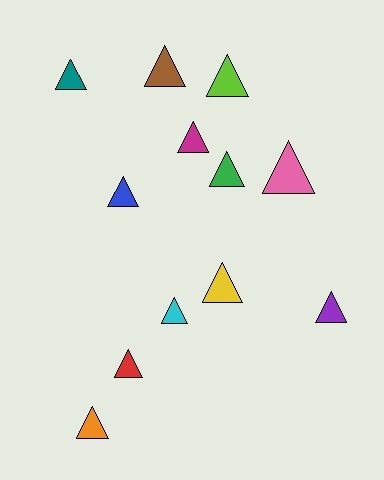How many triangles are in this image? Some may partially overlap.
There are 12 triangles.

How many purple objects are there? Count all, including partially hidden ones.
There is 1 purple object.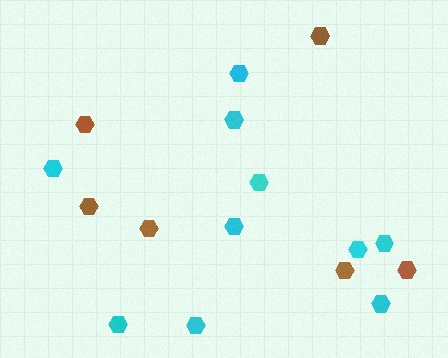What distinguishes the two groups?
There are 2 groups: one group of brown hexagons (6) and one group of cyan hexagons (10).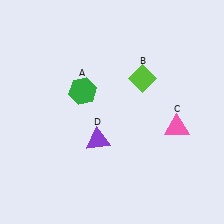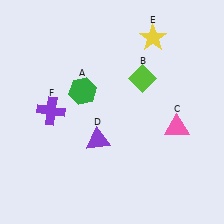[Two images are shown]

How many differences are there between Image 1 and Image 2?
There are 2 differences between the two images.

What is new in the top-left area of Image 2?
A purple cross (F) was added in the top-left area of Image 2.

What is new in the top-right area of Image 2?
A yellow star (E) was added in the top-right area of Image 2.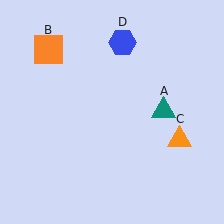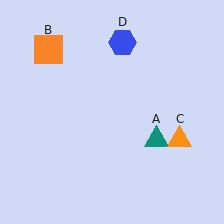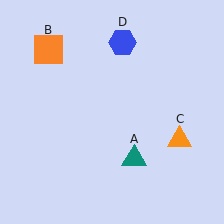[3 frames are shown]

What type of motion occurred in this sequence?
The teal triangle (object A) rotated clockwise around the center of the scene.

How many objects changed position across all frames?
1 object changed position: teal triangle (object A).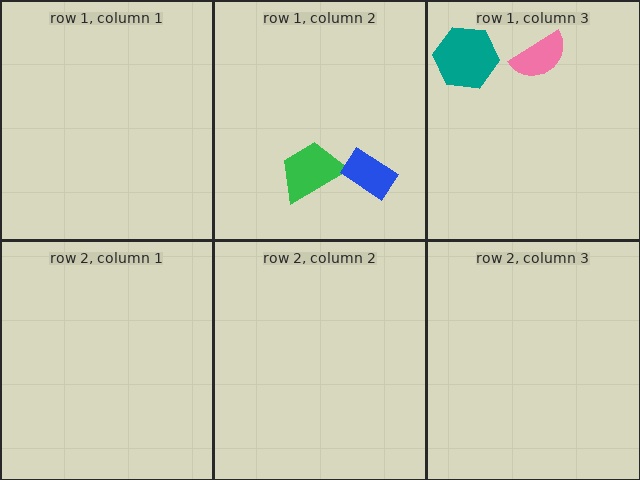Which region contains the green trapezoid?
The row 1, column 2 region.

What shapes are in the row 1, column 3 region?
The pink semicircle, the teal hexagon.